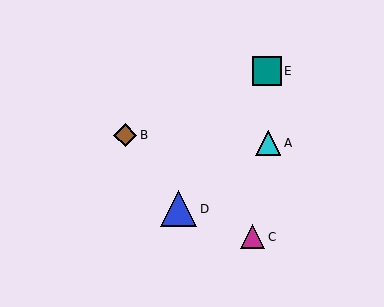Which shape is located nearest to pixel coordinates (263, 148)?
The cyan triangle (labeled A) at (268, 143) is nearest to that location.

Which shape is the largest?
The blue triangle (labeled D) is the largest.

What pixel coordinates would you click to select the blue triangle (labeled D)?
Click at (179, 209) to select the blue triangle D.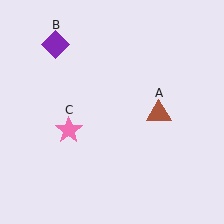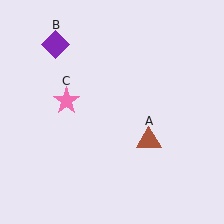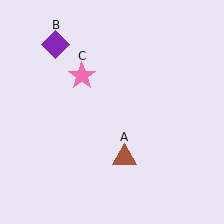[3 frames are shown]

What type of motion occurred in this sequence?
The brown triangle (object A), pink star (object C) rotated clockwise around the center of the scene.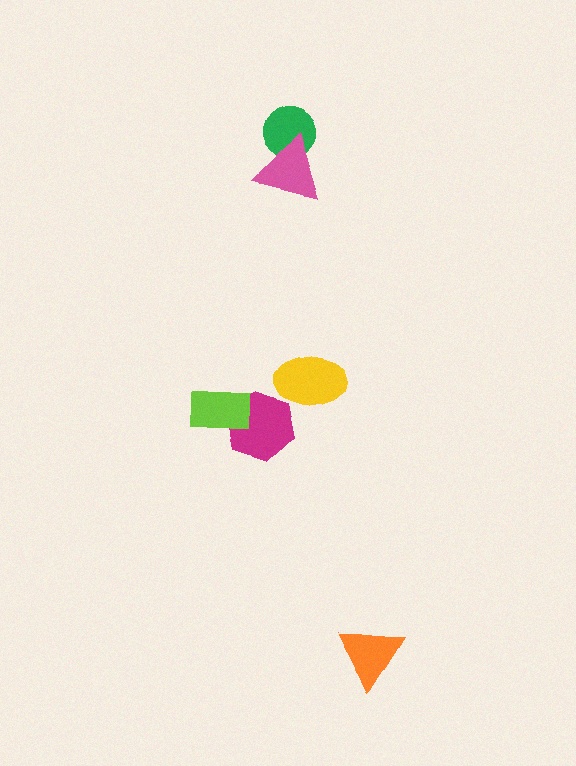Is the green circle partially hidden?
Yes, it is partially covered by another shape.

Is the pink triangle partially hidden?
No, no other shape covers it.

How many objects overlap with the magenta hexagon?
1 object overlaps with the magenta hexagon.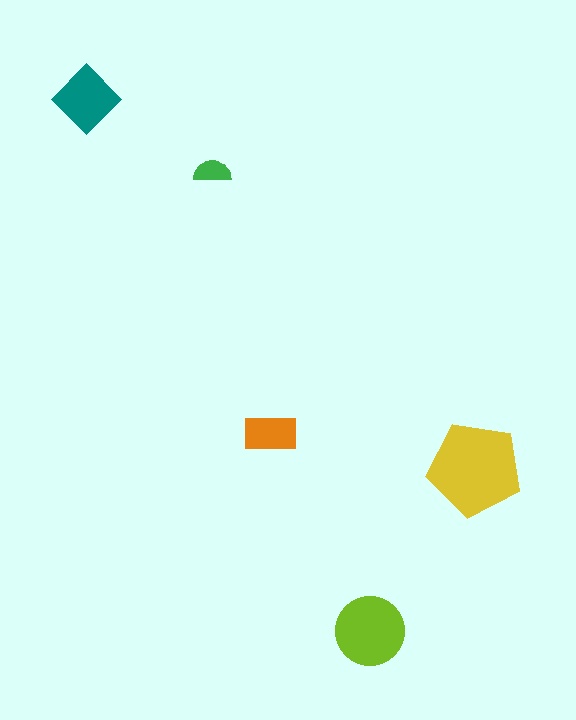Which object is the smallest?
The green semicircle.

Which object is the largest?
The yellow pentagon.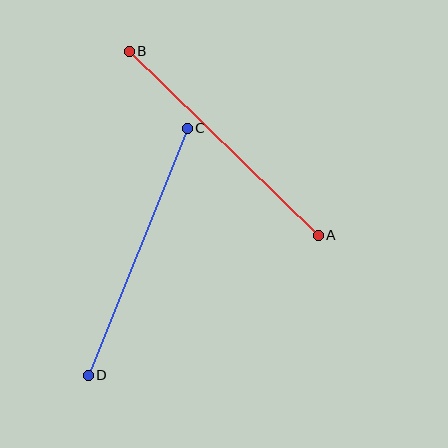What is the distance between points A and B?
The distance is approximately 264 pixels.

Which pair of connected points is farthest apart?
Points C and D are farthest apart.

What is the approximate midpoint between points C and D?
The midpoint is at approximately (138, 252) pixels.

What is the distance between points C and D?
The distance is approximately 266 pixels.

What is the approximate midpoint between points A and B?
The midpoint is at approximately (224, 143) pixels.